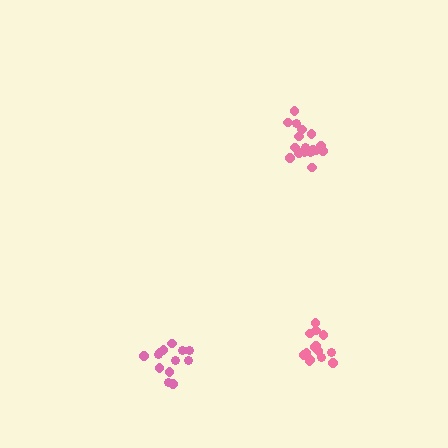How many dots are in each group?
Group 1: 18 dots, Group 2: 13 dots, Group 3: 14 dots (45 total).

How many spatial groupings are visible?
There are 3 spatial groupings.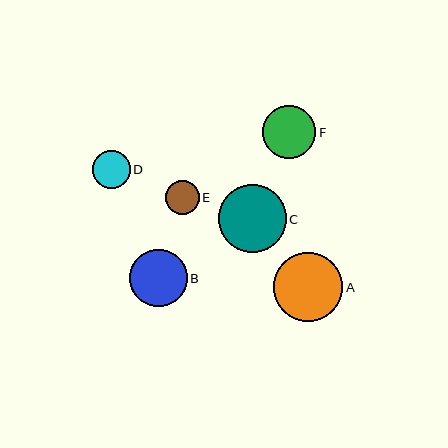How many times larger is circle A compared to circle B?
Circle A is approximately 1.2 times the size of circle B.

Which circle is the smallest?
Circle E is the smallest with a size of approximately 33 pixels.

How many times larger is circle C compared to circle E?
Circle C is approximately 2.0 times the size of circle E.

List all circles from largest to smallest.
From largest to smallest: A, C, B, F, D, E.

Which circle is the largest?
Circle A is the largest with a size of approximately 69 pixels.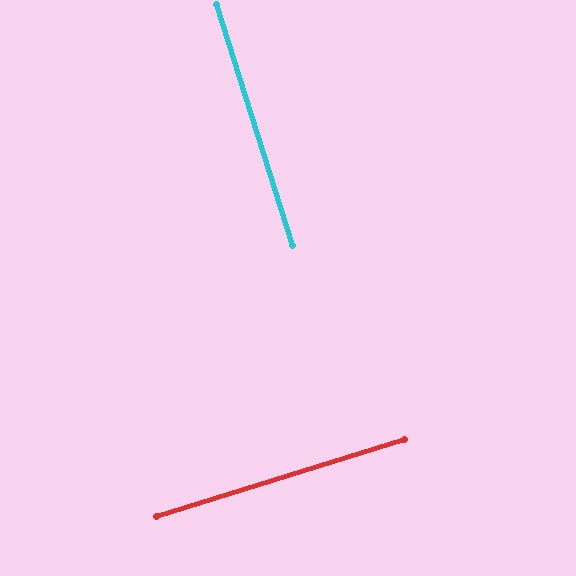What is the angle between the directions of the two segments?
Approximately 90 degrees.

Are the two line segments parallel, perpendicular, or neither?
Perpendicular — they meet at approximately 90°.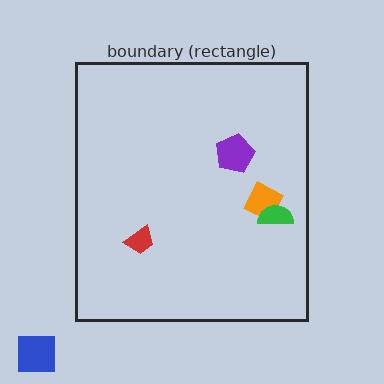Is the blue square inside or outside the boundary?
Outside.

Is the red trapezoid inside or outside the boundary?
Inside.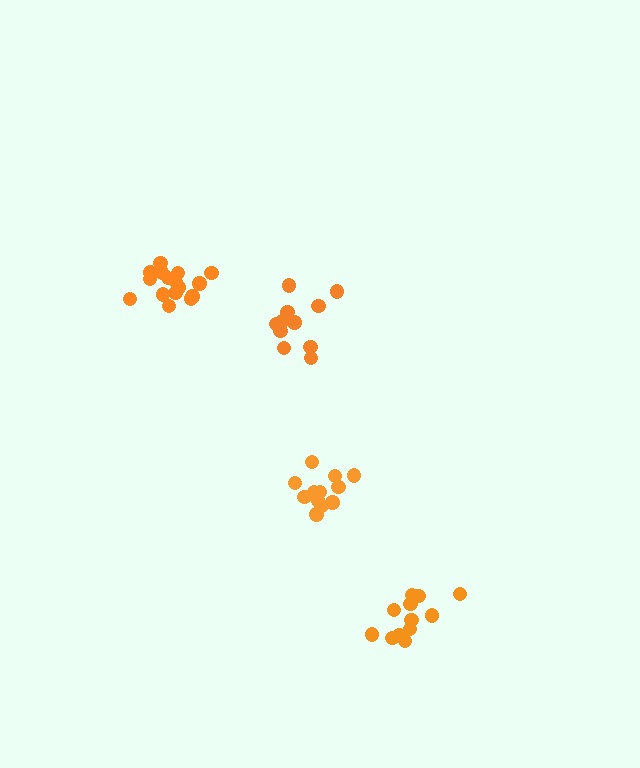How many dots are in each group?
Group 1: 12 dots, Group 2: 16 dots, Group 3: 12 dots, Group 4: 11 dots (51 total).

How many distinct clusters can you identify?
There are 4 distinct clusters.